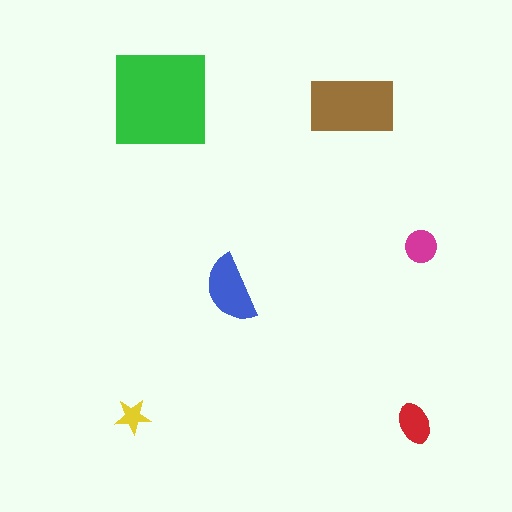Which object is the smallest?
The yellow star.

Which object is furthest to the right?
The magenta circle is rightmost.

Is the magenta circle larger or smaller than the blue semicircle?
Smaller.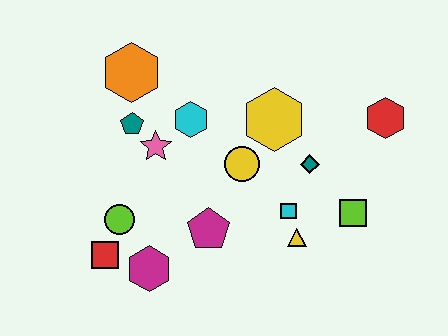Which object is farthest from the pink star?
The red hexagon is farthest from the pink star.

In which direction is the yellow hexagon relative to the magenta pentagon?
The yellow hexagon is above the magenta pentagon.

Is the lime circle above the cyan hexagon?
No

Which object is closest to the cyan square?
The yellow triangle is closest to the cyan square.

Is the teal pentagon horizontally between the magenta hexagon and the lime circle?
Yes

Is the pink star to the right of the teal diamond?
No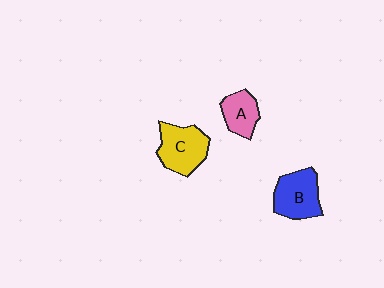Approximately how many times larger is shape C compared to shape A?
Approximately 1.5 times.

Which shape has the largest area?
Shape C (yellow).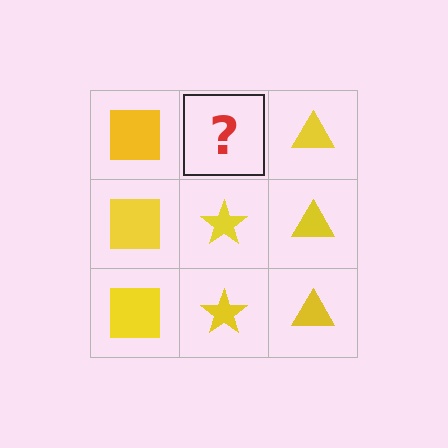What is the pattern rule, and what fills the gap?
The rule is that each column has a consistent shape. The gap should be filled with a yellow star.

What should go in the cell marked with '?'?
The missing cell should contain a yellow star.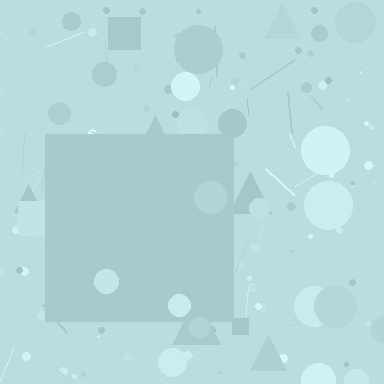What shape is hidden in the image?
A square is hidden in the image.